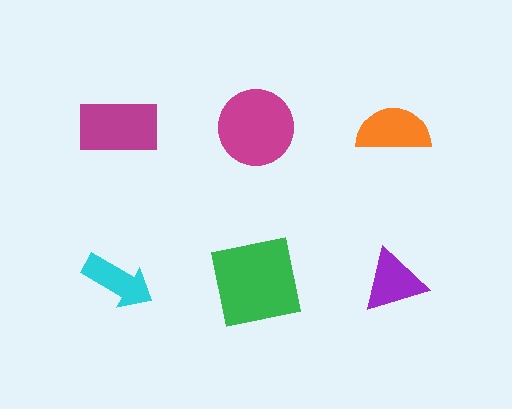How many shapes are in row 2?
3 shapes.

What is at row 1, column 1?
A magenta rectangle.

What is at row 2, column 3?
A purple triangle.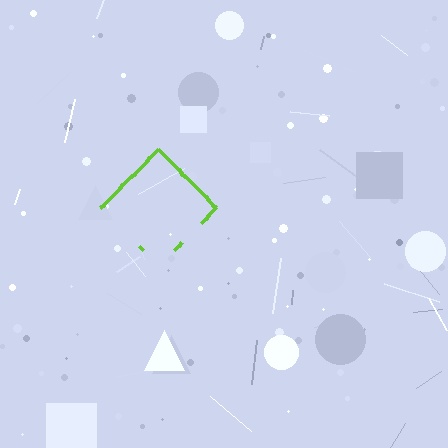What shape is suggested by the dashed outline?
The dashed outline suggests a diamond.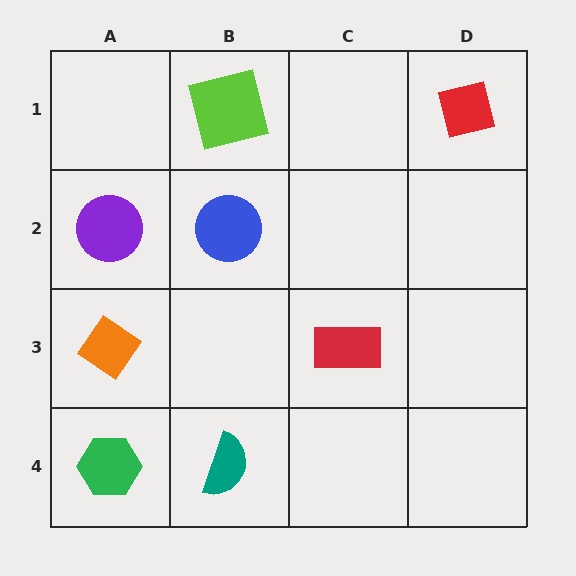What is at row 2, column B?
A blue circle.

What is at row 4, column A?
A green hexagon.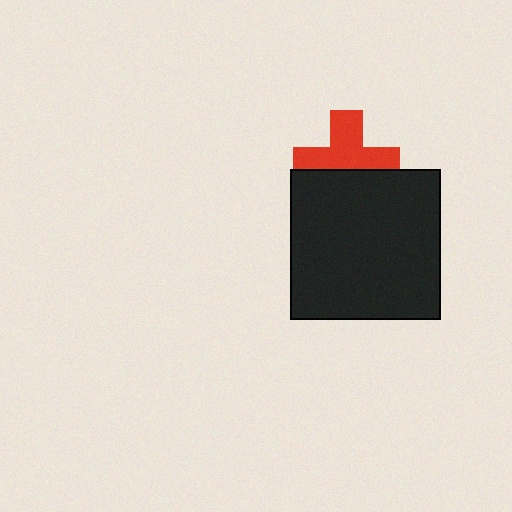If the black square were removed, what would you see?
You would see the complete red cross.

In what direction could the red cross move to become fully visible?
The red cross could move up. That would shift it out from behind the black square entirely.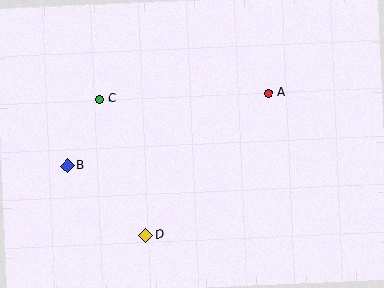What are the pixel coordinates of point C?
Point C is at (99, 99).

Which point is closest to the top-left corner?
Point C is closest to the top-left corner.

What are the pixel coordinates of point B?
Point B is at (67, 165).